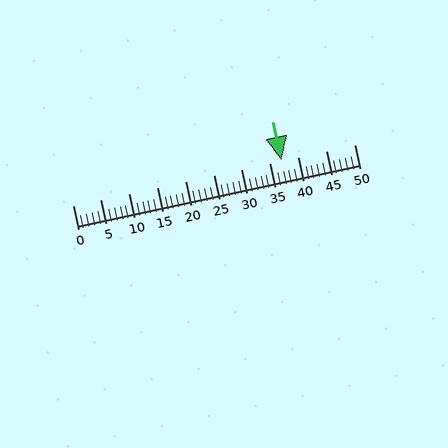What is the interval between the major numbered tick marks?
The major tick marks are spaced 5 units apart.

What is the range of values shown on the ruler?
The ruler shows values from 0 to 50.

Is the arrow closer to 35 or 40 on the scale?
The arrow is closer to 35.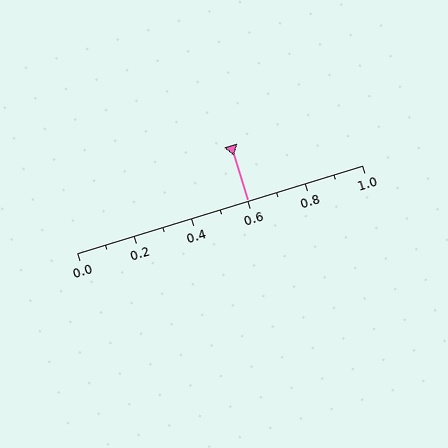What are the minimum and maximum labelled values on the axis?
The axis runs from 0.0 to 1.0.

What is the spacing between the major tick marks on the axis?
The major ticks are spaced 0.2 apart.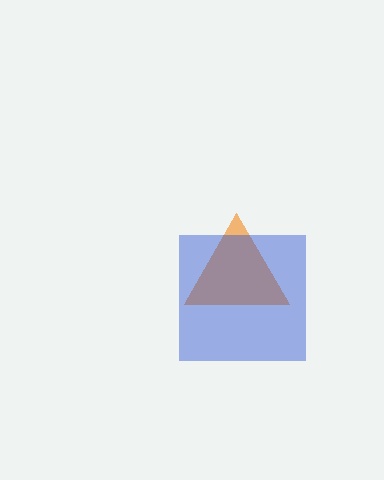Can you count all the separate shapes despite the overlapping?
Yes, there are 2 separate shapes.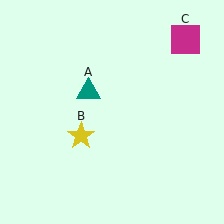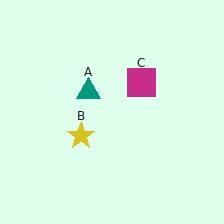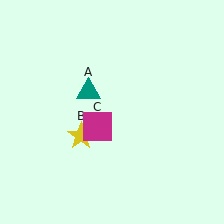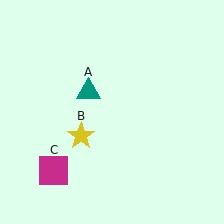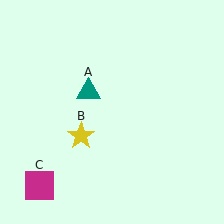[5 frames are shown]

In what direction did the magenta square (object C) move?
The magenta square (object C) moved down and to the left.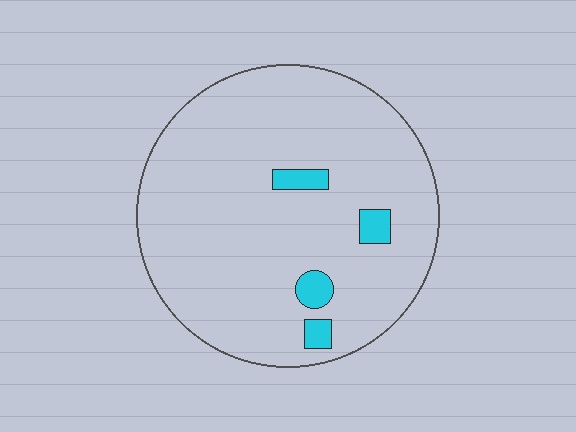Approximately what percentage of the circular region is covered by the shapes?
Approximately 5%.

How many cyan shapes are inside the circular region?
4.